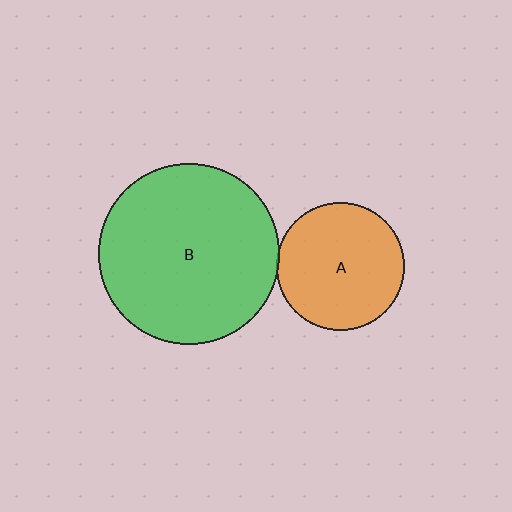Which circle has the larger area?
Circle B (green).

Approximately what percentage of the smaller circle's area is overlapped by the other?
Approximately 5%.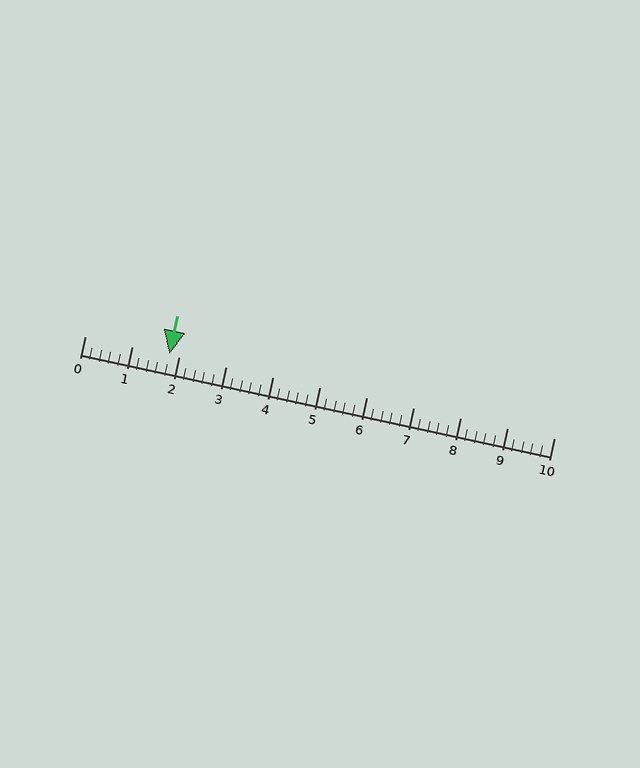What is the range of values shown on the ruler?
The ruler shows values from 0 to 10.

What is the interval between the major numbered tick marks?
The major tick marks are spaced 1 units apart.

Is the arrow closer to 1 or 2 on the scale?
The arrow is closer to 2.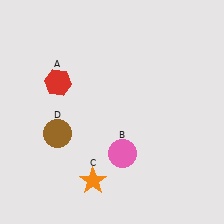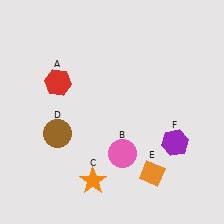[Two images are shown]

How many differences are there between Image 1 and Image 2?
There are 2 differences between the two images.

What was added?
An orange diamond (E), a purple hexagon (F) were added in Image 2.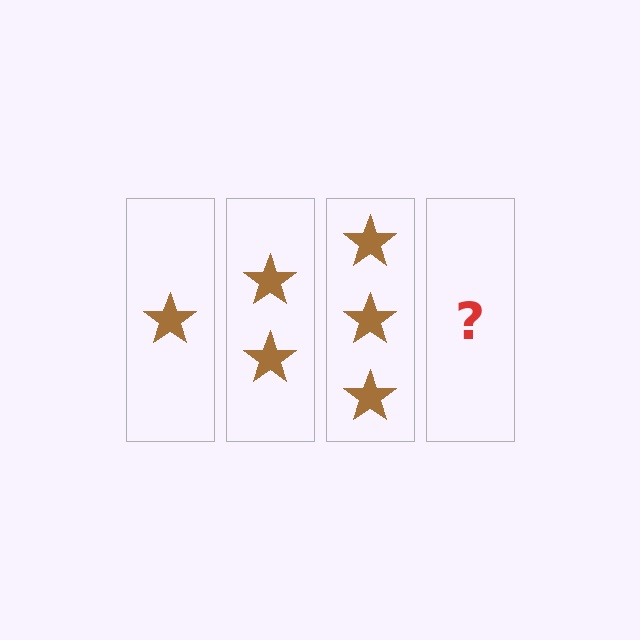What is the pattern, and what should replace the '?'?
The pattern is that each step adds one more star. The '?' should be 4 stars.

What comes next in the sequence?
The next element should be 4 stars.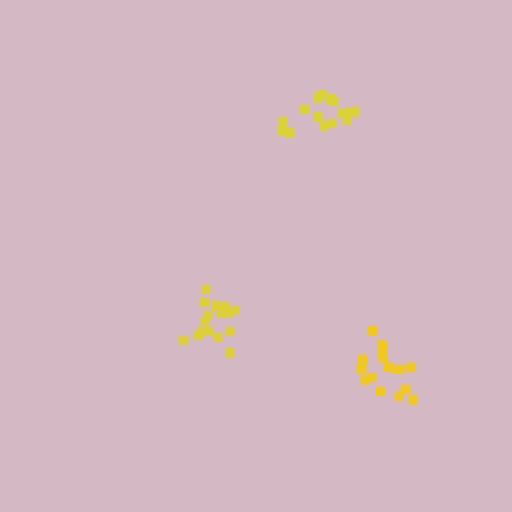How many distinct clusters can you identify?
There are 3 distinct clusters.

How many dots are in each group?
Group 1: 15 dots, Group 2: 18 dots, Group 3: 16 dots (49 total).